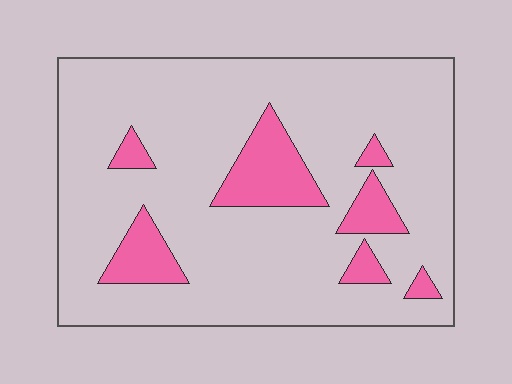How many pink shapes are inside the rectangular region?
7.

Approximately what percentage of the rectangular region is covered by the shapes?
Approximately 15%.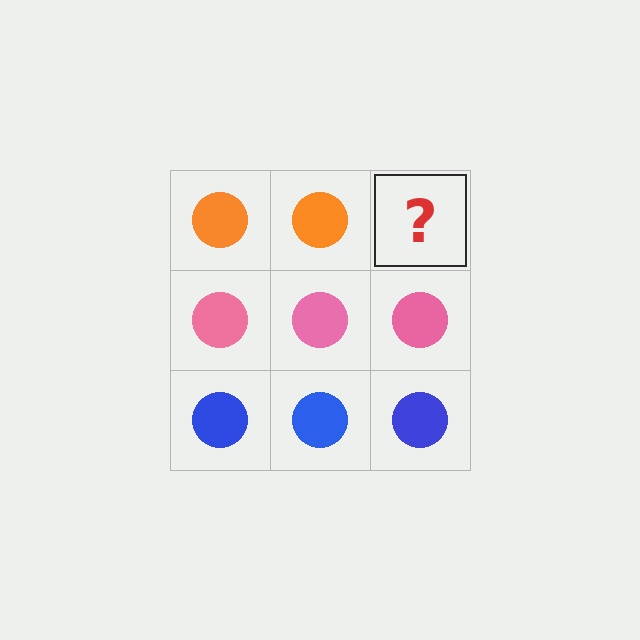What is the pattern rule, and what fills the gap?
The rule is that each row has a consistent color. The gap should be filled with an orange circle.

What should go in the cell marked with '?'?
The missing cell should contain an orange circle.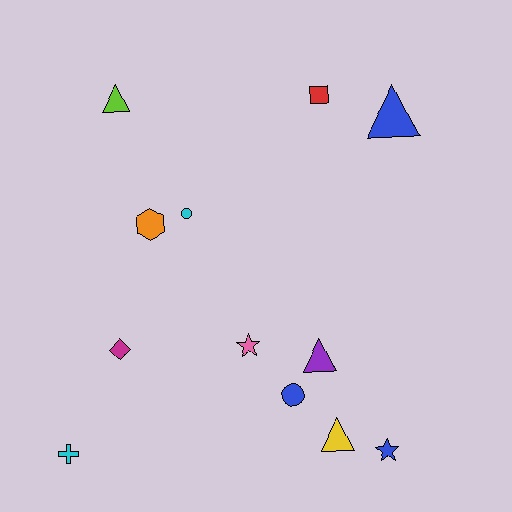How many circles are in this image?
There are 2 circles.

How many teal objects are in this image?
There are no teal objects.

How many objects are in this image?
There are 12 objects.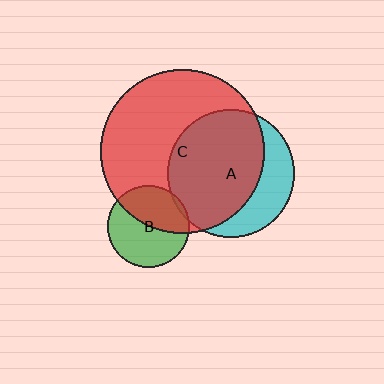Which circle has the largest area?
Circle C (red).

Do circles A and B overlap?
Yes.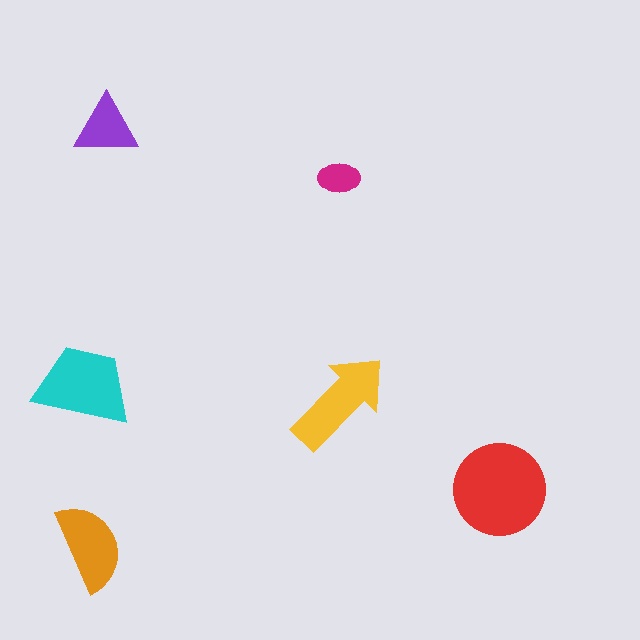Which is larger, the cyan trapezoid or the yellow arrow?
The cyan trapezoid.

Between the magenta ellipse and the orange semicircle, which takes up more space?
The orange semicircle.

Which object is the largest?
The red circle.